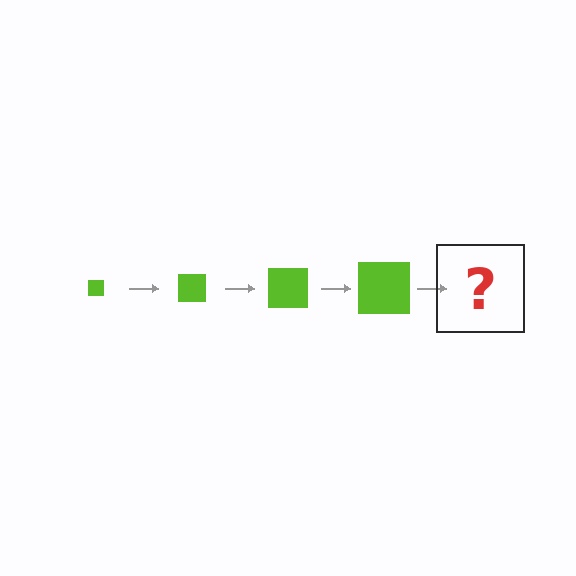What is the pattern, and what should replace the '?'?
The pattern is that the square gets progressively larger each step. The '?' should be a lime square, larger than the previous one.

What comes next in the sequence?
The next element should be a lime square, larger than the previous one.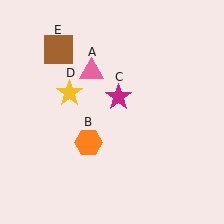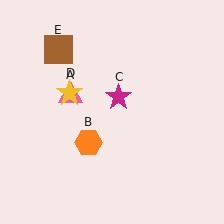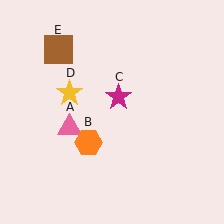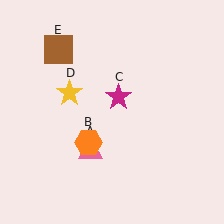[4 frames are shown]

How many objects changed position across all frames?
1 object changed position: pink triangle (object A).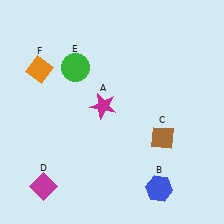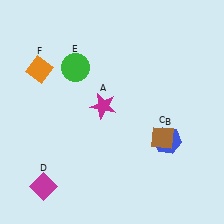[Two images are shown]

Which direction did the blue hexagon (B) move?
The blue hexagon (B) moved up.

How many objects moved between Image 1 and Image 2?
1 object moved between the two images.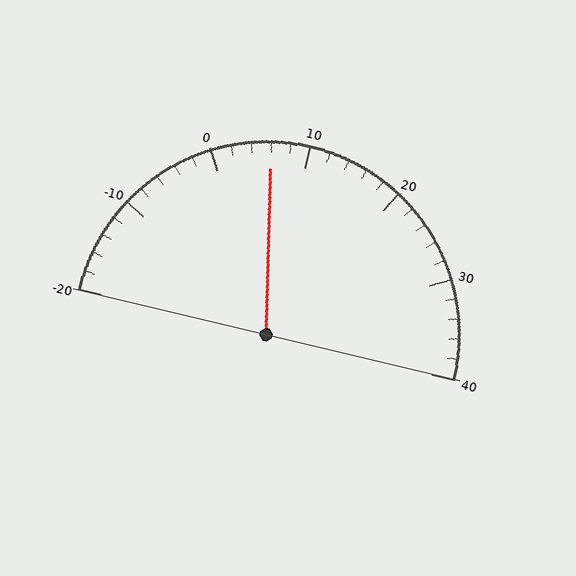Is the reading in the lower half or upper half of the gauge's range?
The reading is in the lower half of the range (-20 to 40).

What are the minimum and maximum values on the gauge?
The gauge ranges from -20 to 40.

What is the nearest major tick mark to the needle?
The nearest major tick mark is 10.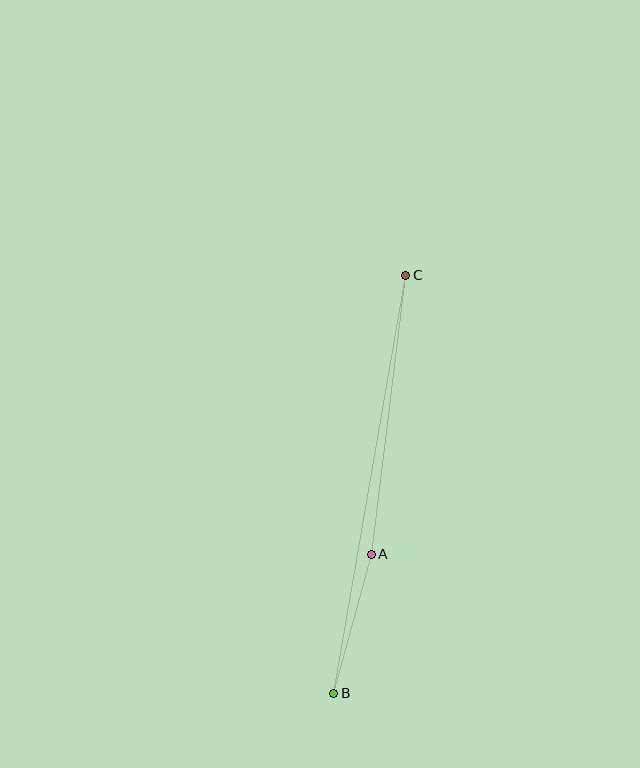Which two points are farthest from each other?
Points B and C are farthest from each other.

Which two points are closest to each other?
Points A and B are closest to each other.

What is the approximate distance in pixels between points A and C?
The distance between A and C is approximately 281 pixels.